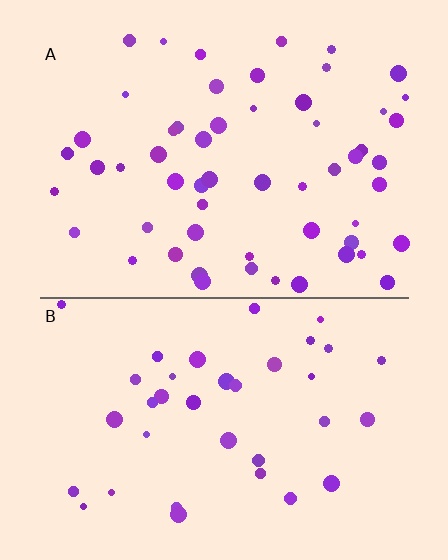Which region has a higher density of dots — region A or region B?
A (the top).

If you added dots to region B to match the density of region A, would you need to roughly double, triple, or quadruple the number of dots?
Approximately double.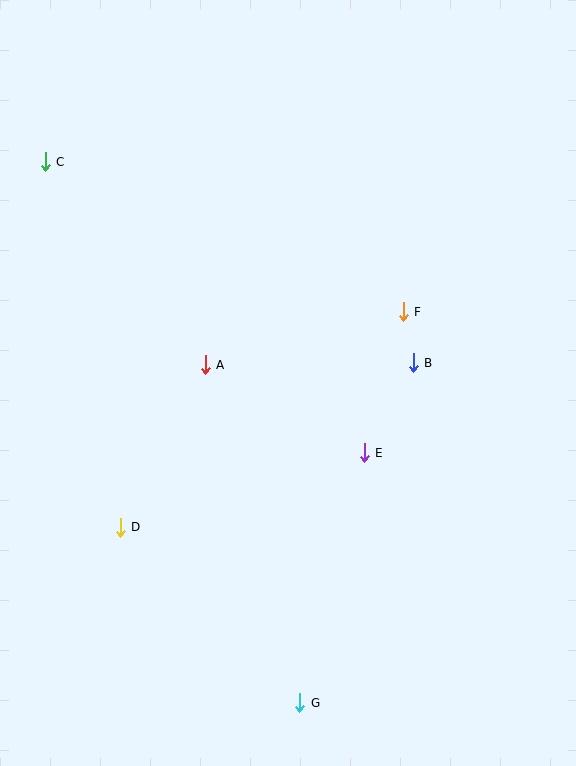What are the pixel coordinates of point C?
Point C is at (45, 162).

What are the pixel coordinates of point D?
Point D is at (120, 527).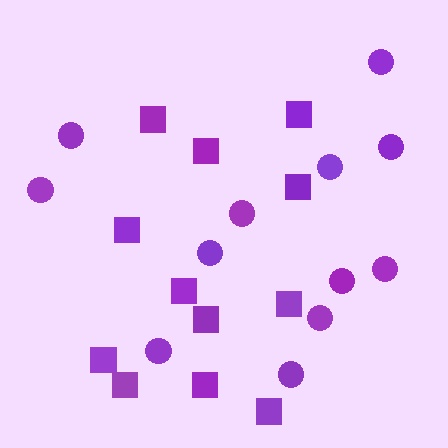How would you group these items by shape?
There are 2 groups: one group of circles (12) and one group of squares (12).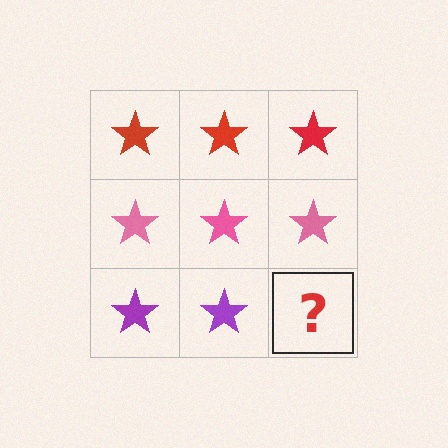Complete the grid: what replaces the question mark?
The question mark should be replaced with a purple star.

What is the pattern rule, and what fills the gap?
The rule is that each row has a consistent color. The gap should be filled with a purple star.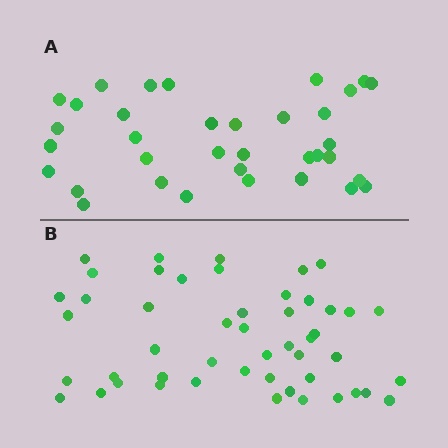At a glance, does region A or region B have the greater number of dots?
Region B (the bottom region) has more dots.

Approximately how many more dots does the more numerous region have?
Region B has approximately 15 more dots than region A.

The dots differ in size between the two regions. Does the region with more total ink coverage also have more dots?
No. Region A has more total ink coverage because its dots are larger, but region B actually contains more individual dots. Total area can be misleading — the number of items is what matters here.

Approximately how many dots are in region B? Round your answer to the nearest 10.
About 50 dots. (The exact count is 49, which rounds to 50.)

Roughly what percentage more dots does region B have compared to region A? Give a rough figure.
About 40% more.